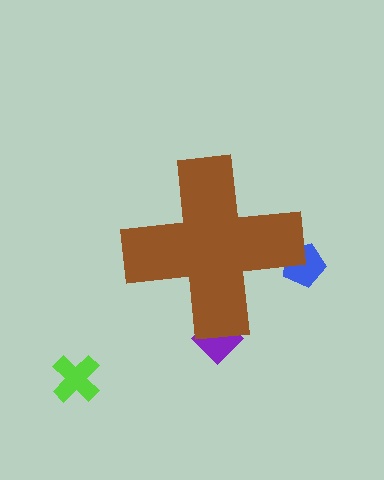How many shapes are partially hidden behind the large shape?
2 shapes are partially hidden.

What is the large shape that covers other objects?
A brown cross.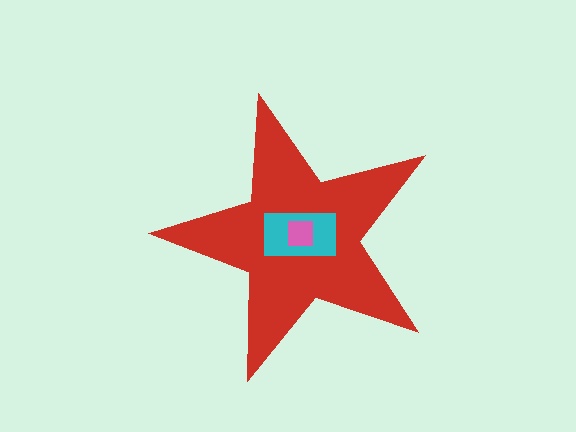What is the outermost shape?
The red star.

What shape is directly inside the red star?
The cyan rectangle.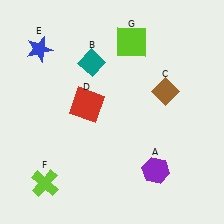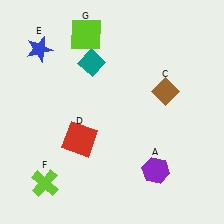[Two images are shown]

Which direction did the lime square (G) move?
The lime square (G) moved left.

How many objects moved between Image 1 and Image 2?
2 objects moved between the two images.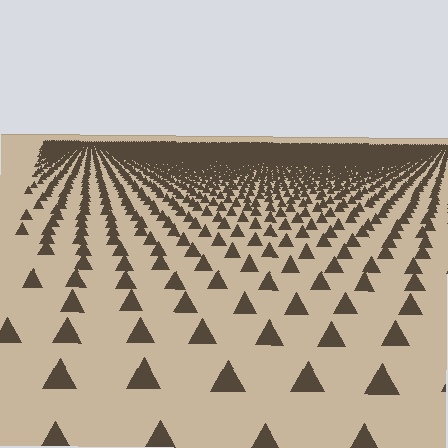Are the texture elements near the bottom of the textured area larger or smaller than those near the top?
Larger. Near the bottom, elements are closer to the viewer and appear at a bigger on-screen size.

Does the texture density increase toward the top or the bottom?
Density increases toward the top.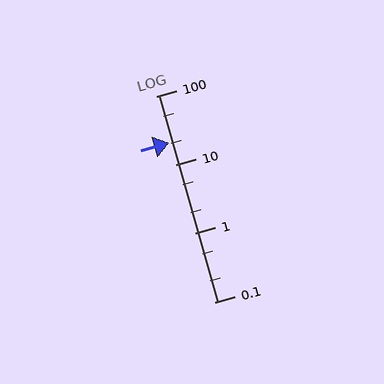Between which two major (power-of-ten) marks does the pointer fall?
The pointer is between 10 and 100.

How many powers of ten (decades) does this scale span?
The scale spans 3 decades, from 0.1 to 100.